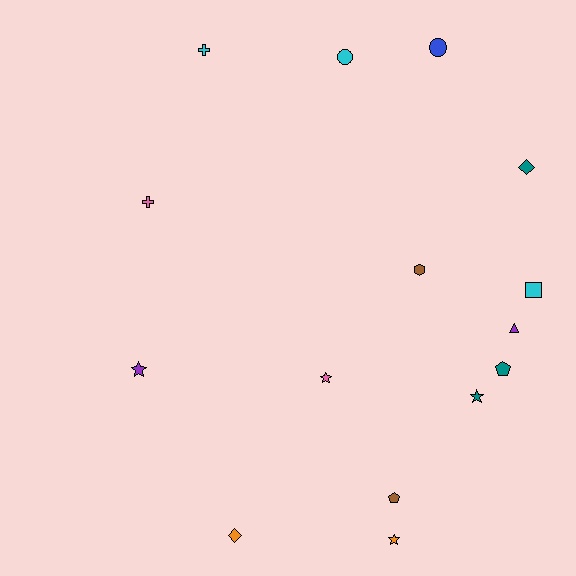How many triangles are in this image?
There is 1 triangle.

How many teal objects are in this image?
There are 3 teal objects.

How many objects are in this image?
There are 15 objects.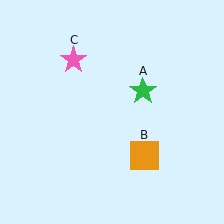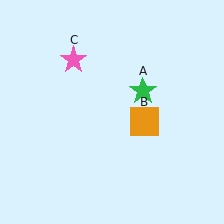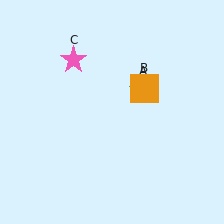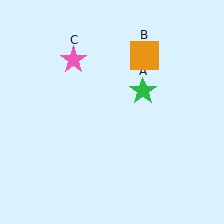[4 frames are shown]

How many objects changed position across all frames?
1 object changed position: orange square (object B).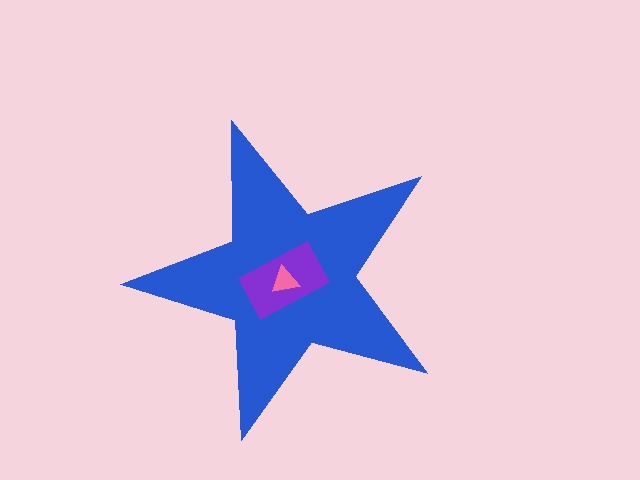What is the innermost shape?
The pink triangle.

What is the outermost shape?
The blue star.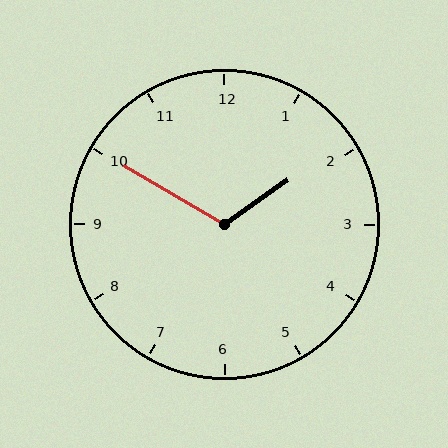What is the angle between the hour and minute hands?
Approximately 115 degrees.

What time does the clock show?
1:50.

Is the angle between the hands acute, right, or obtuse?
It is obtuse.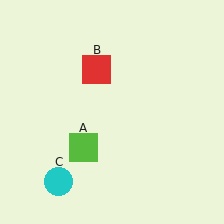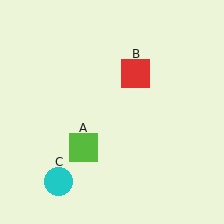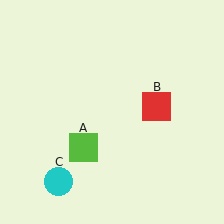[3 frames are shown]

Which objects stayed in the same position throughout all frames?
Lime square (object A) and cyan circle (object C) remained stationary.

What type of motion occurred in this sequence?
The red square (object B) rotated clockwise around the center of the scene.